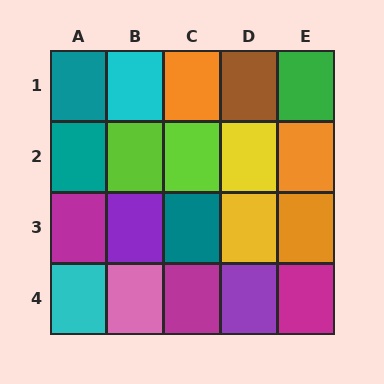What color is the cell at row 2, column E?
Orange.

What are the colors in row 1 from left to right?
Teal, cyan, orange, brown, green.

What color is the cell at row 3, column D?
Yellow.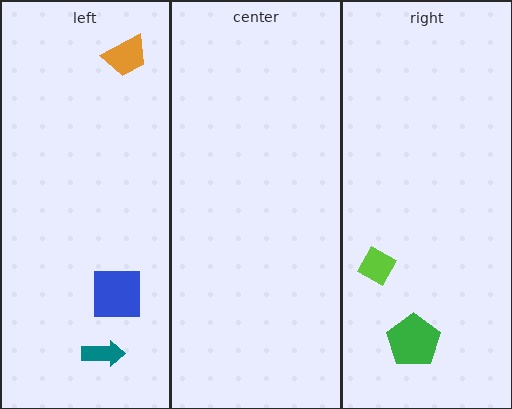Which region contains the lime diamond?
The right region.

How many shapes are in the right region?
2.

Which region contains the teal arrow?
The left region.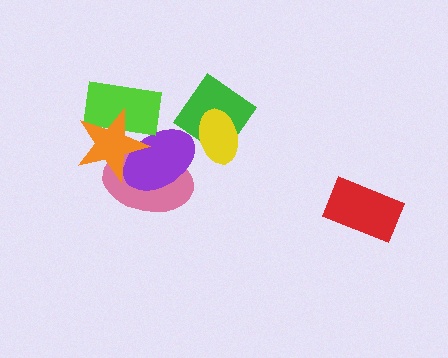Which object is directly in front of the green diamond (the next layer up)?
The purple ellipse is directly in front of the green diamond.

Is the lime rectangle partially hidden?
Yes, it is partially covered by another shape.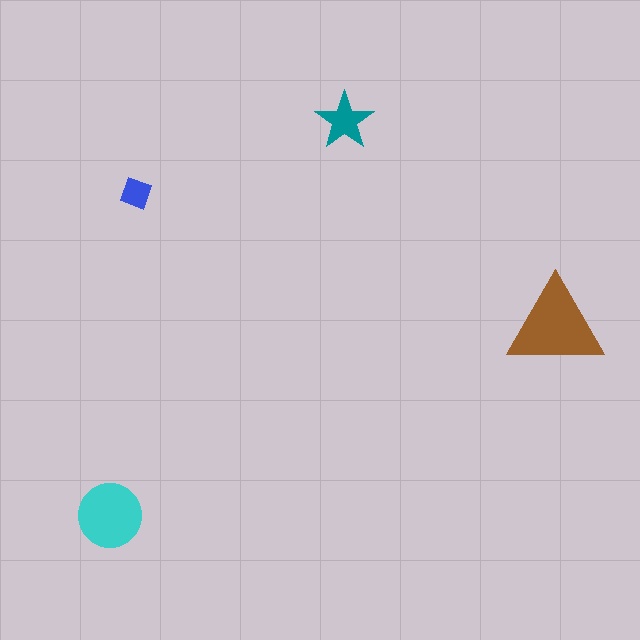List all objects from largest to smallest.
The brown triangle, the cyan circle, the teal star, the blue diamond.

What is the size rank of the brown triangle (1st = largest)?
1st.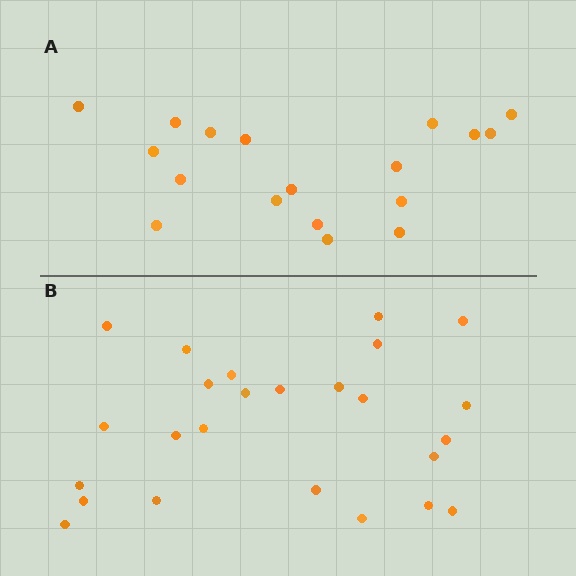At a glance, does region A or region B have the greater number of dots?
Region B (the bottom region) has more dots.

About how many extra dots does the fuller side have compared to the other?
Region B has roughly 8 or so more dots than region A.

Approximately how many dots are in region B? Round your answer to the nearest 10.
About 20 dots. (The exact count is 25, which rounds to 20.)